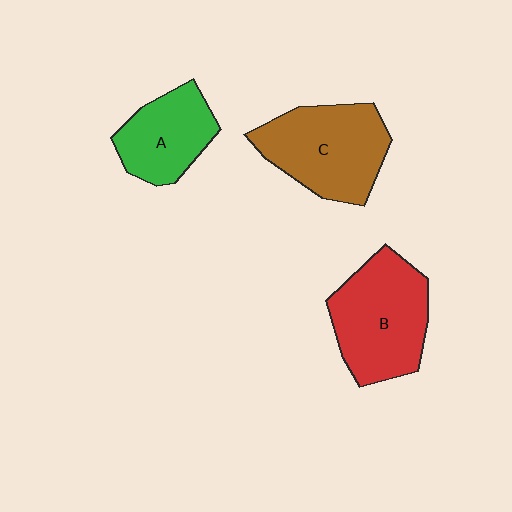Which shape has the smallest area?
Shape A (green).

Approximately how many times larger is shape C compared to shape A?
Approximately 1.4 times.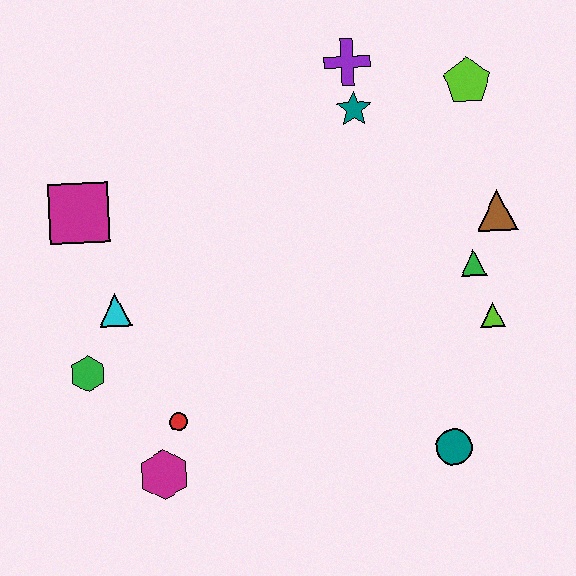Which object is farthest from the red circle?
The lime pentagon is farthest from the red circle.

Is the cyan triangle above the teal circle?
Yes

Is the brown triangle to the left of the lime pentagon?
No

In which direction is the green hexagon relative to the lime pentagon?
The green hexagon is to the left of the lime pentagon.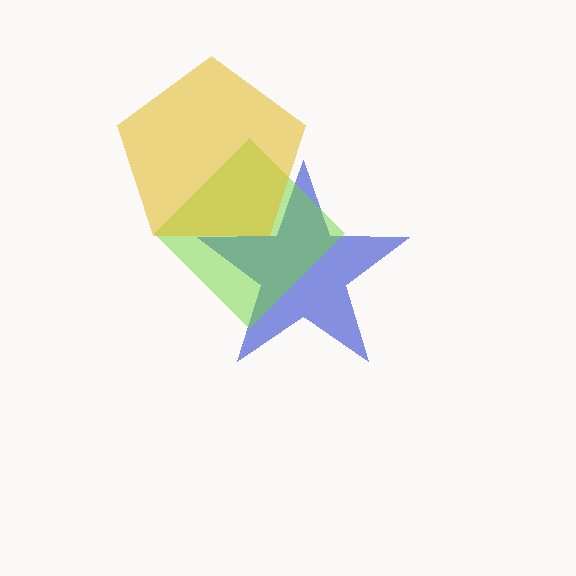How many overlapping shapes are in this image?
There are 3 overlapping shapes in the image.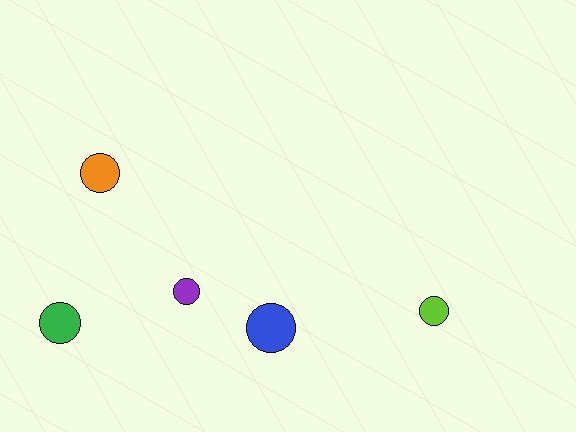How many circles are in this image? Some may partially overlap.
There are 5 circles.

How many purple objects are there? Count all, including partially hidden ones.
There is 1 purple object.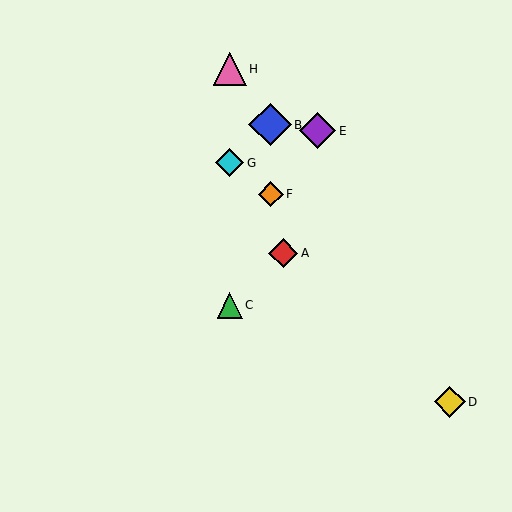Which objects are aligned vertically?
Objects C, G, H are aligned vertically.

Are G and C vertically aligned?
Yes, both are at x≈230.